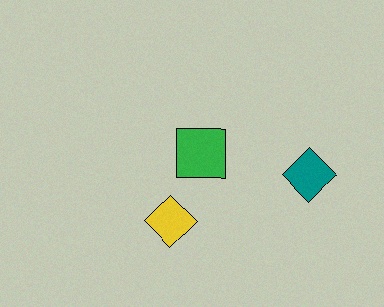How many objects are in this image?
There are 3 objects.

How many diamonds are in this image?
There are 2 diamonds.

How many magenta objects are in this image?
There are no magenta objects.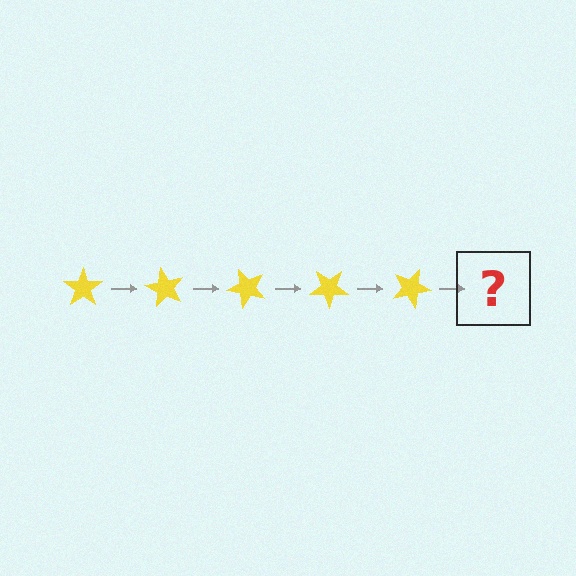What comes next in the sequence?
The next element should be a yellow star rotated 300 degrees.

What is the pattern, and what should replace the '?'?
The pattern is that the star rotates 60 degrees each step. The '?' should be a yellow star rotated 300 degrees.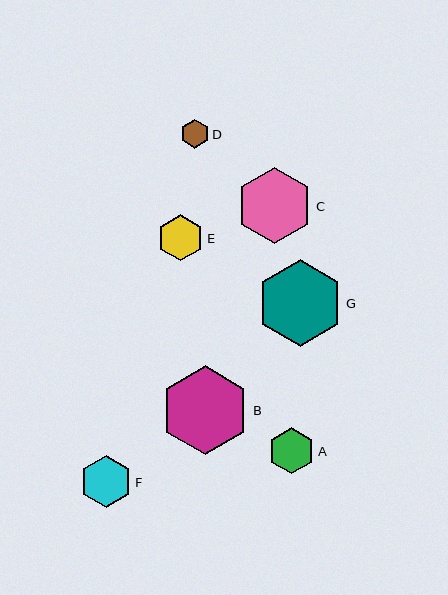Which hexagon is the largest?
Hexagon B is the largest with a size of approximately 89 pixels.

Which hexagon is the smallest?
Hexagon D is the smallest with a size of approximately 28 pixels.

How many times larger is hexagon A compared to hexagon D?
Hexagon A is approximately 1.6 times the size of hexagon D.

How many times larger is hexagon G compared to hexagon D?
Hexagon G is approximately 3.0 times the size of hexagon D.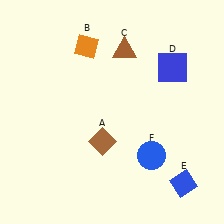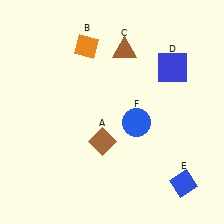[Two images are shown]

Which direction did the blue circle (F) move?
The blue circle (F) moved up.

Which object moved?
The blue circle (F) moved up.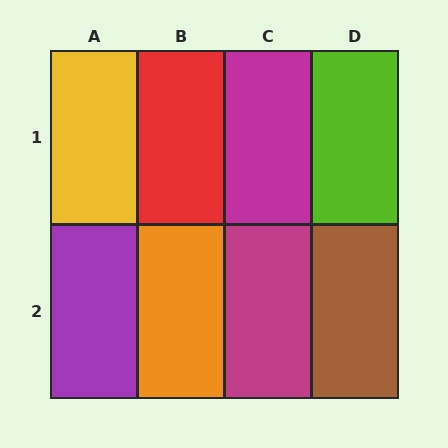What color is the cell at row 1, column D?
Lime.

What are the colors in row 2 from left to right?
Purple, orange, magenta, brown.